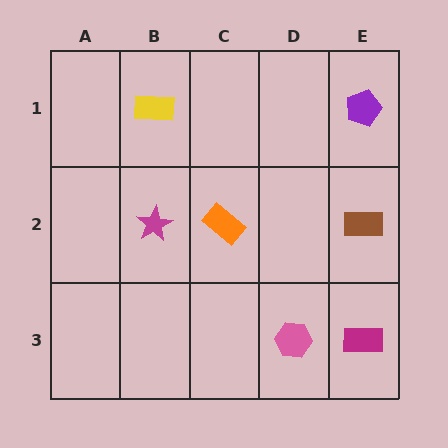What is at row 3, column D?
A pink hexagon.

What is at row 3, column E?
A magenta rectangle.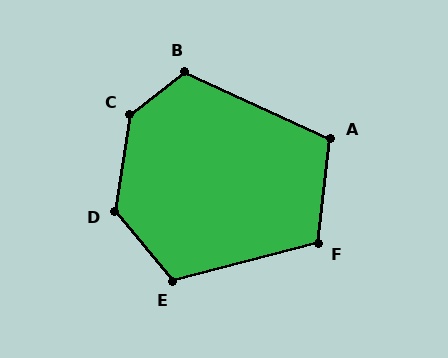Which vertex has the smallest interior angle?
A, at approximately 108 degrees.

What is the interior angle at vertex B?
Approximately 117 degrees (obtuse).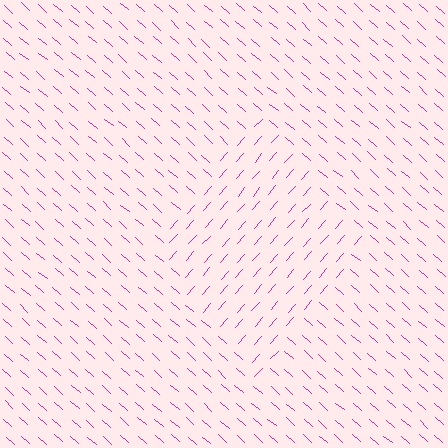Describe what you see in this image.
The image is filled with small magenta line segments. A diamond region in the image has lines oriented differently from the surrounding lines, creating a visible texture boundary.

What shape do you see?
I see a diamond.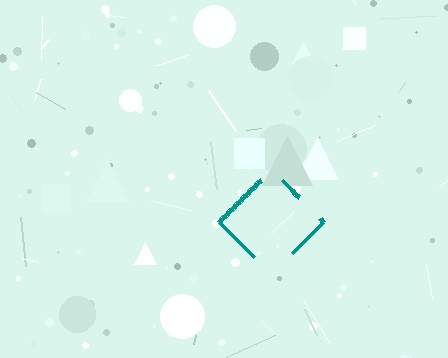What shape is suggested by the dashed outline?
The dashed outline suggests a diamond.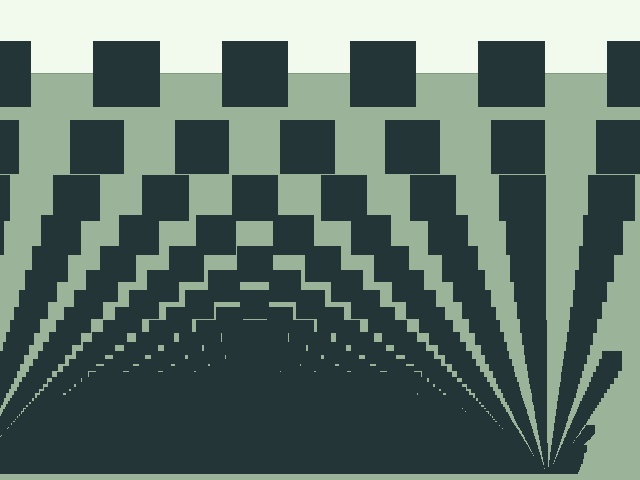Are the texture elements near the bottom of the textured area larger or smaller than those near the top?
Smaller. The gradient is inverted — elements near the bottom are smaller and denser.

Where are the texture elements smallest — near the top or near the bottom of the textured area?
Near the bottom.